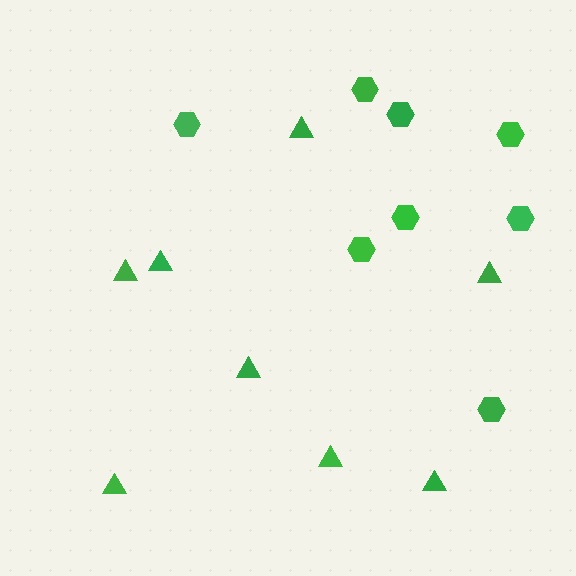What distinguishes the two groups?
There are 2 groups: one group of triangles (8) and one group of hexagons (8).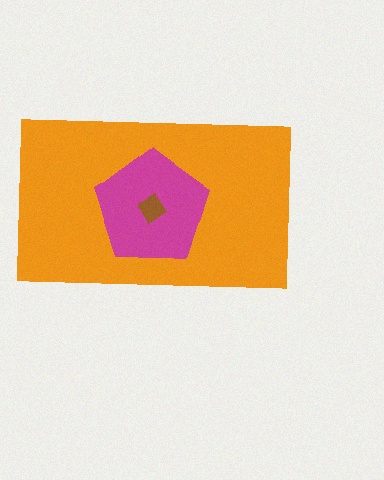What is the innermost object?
The brown diamond.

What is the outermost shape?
The orange rectangle.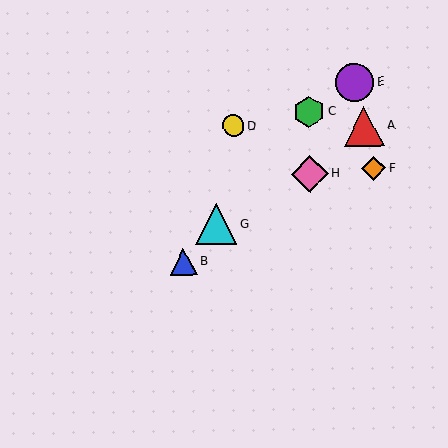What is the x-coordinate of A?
Object A is at x≈364.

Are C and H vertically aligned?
Yes, both are at x≈309.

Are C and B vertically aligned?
No, C is at x≈309 and B is at x≈183.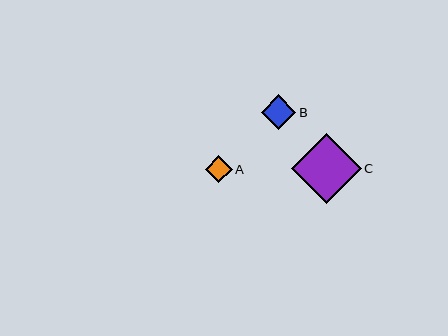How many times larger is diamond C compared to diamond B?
Diamond C is approximately 2.0 times the size of diamond B.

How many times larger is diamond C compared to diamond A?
Diamond C is approximately 2.6 times the size of diamond A.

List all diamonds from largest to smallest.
From largest to smallest: C, B, A.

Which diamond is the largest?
Diamond C is the largest with a size of approximately 70 pixels.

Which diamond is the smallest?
Diamond A is the smallest with a size of approximately 27 pixels.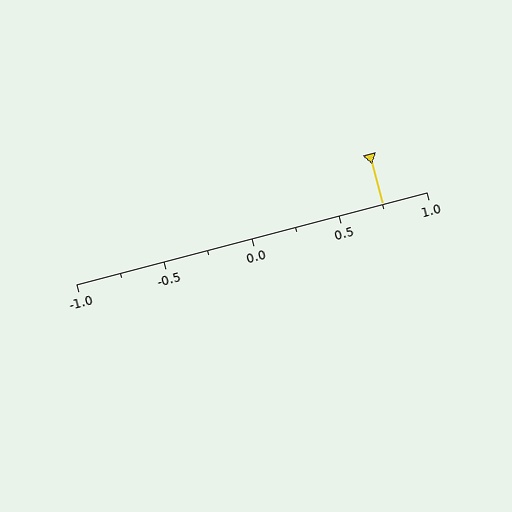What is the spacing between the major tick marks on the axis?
The major ticks are spaced 0.5 apart.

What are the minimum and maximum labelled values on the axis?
The axis runs from -1.0 to 1.0.